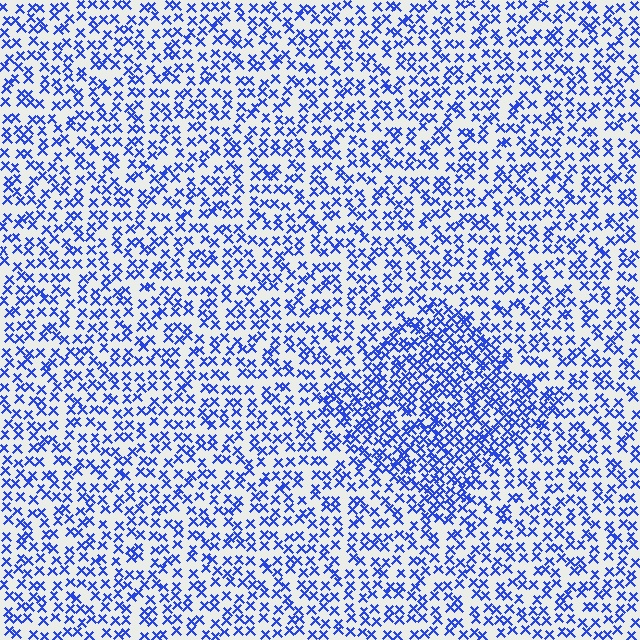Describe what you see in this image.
The image contains small blue elements arranged at two different densities. A diamond-shaped region is visible where the elements are more densely packed than the surrounding area.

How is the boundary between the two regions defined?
The boundary is defined by a change in element density (approximately 1.8x ratio). All elements are the same color, size, and shape.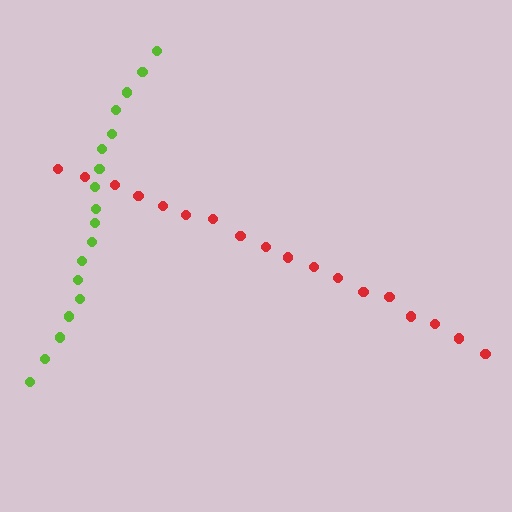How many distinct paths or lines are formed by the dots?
There are 2 distinct paths.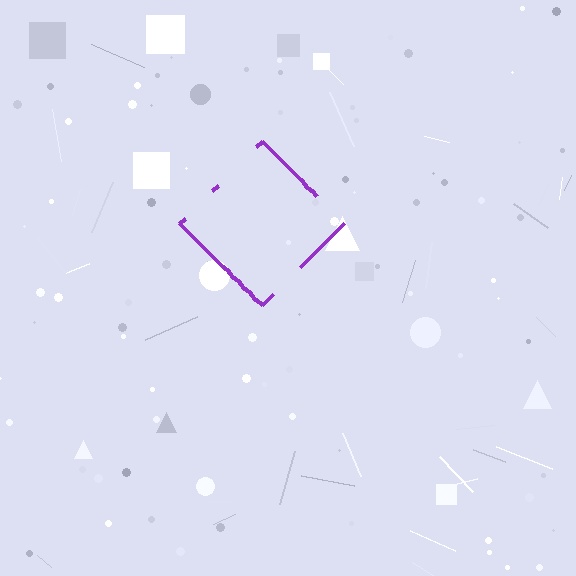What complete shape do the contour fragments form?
The contour fragments form a diamond.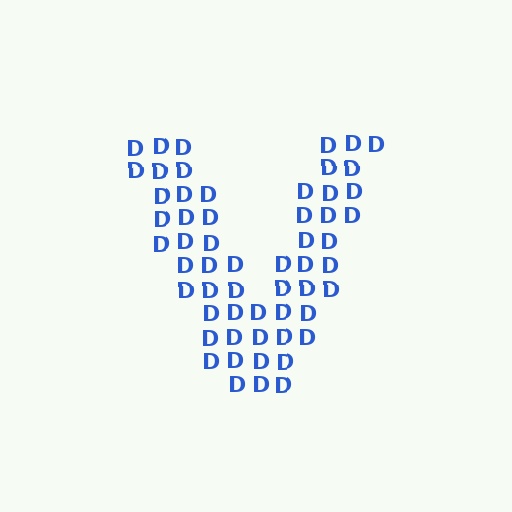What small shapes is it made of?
It is made of small letter D's.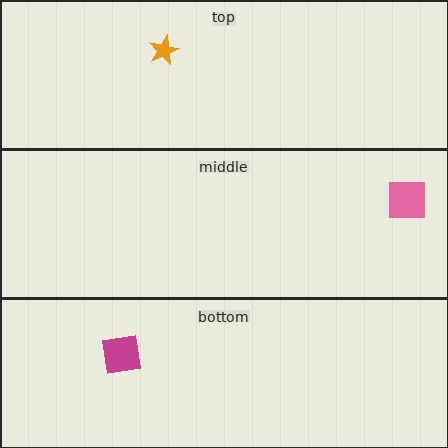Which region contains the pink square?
The middle region.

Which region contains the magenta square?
The bottom region.